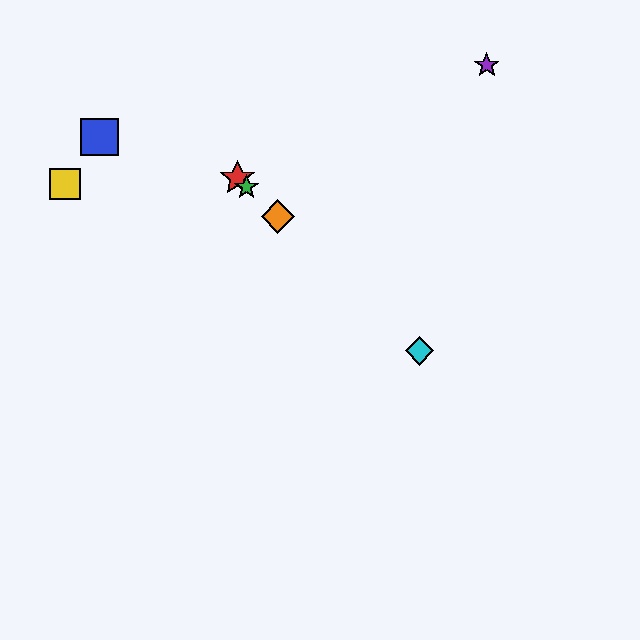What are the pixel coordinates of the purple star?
The purple star is at (487, 65).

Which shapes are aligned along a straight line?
The red star, the green star, the orange diamond, the cyan diamond are aligned along a straight line.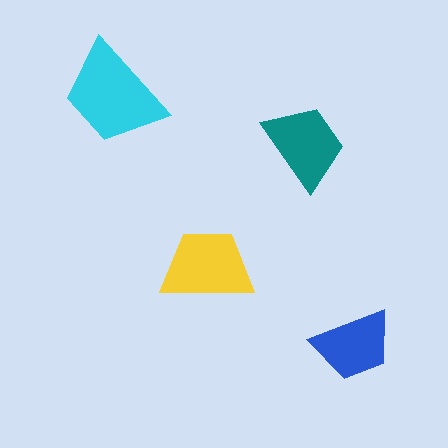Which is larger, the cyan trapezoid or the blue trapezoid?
The cyan one.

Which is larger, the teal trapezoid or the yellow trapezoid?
The yellow one.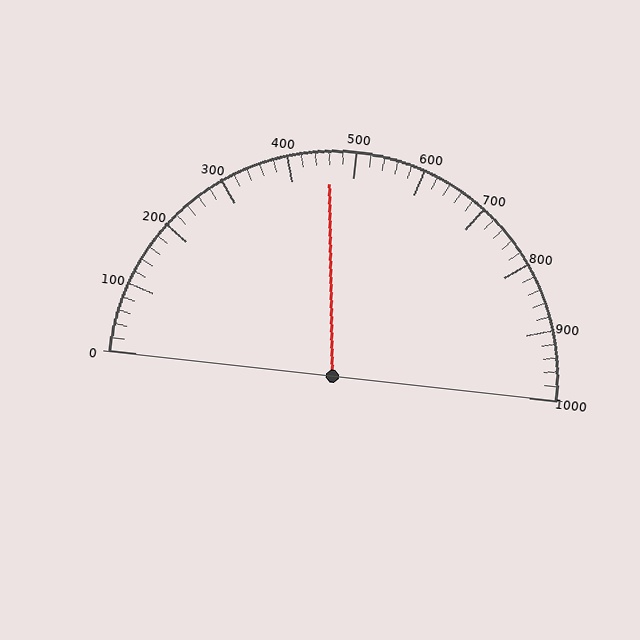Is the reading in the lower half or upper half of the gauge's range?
The reading is in the lower half of the range (0 to 1000).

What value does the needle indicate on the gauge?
The needle indicates approximately 460.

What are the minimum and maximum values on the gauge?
The gauge ranges from 0 to 1000.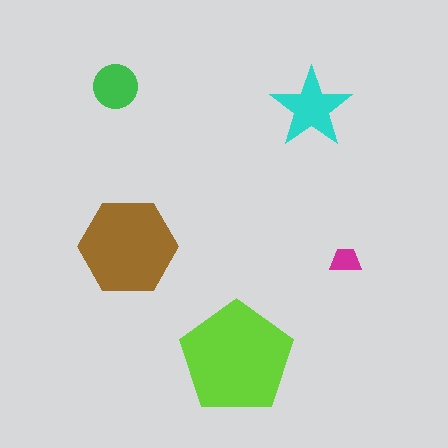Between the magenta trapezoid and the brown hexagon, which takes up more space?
The brown hexagon.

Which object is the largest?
The lime pentagon.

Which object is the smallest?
The magenta trapezoid.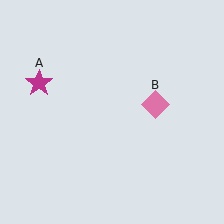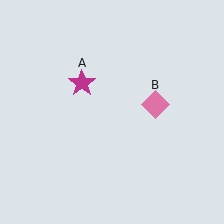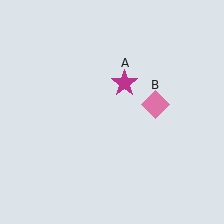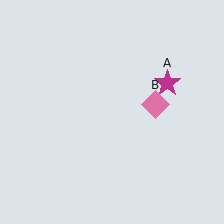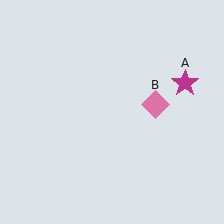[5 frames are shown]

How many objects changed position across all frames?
1 object changed position: magenta star (object A).